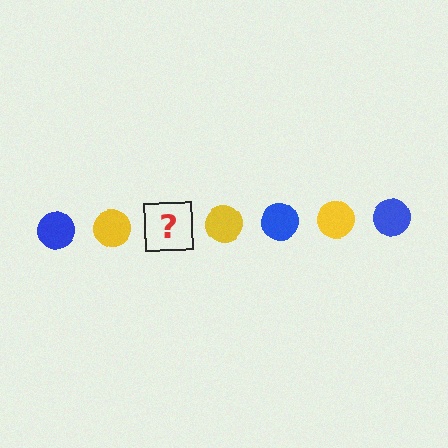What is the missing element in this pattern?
The missing element is a blue circle.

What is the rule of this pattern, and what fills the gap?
The rule is that the pattern cycles through blue, yellow circles. The gap should be filled with a blue circle.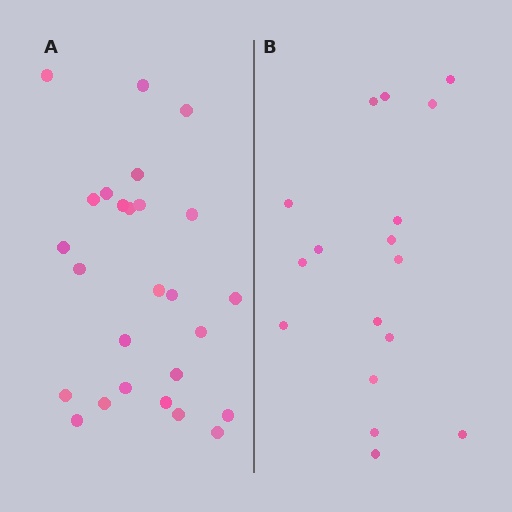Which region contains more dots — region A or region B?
Region A (the left region) has more dots.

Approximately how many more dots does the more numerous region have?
Region A has roughly 8 or so more dots than region B.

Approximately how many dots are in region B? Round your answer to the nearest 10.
About 20 dots. (The exact count is 17, which rounds to 20.)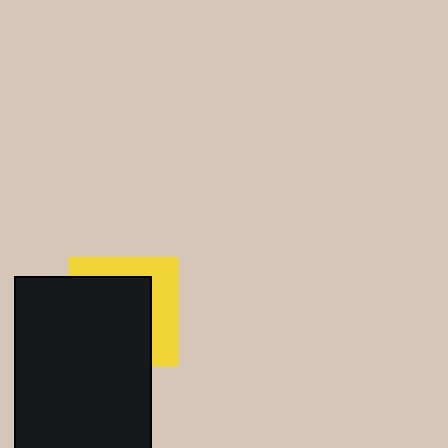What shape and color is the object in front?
The object in front is a black rectangle.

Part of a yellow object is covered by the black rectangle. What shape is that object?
It is a square.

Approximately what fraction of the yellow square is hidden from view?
Roughly 62% of the yellow square is hidden behind the black rectangle.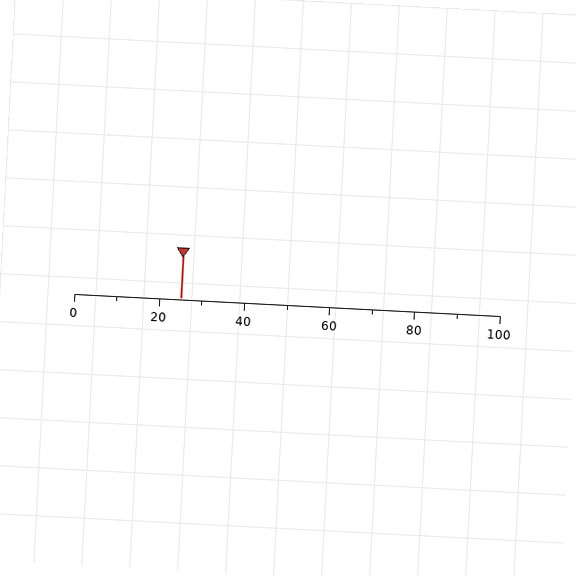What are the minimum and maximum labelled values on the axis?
The axis runs from 0 to 100.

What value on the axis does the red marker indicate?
The marker indicates approximately 25.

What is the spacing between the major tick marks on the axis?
The major ticks are spaced 20 apart.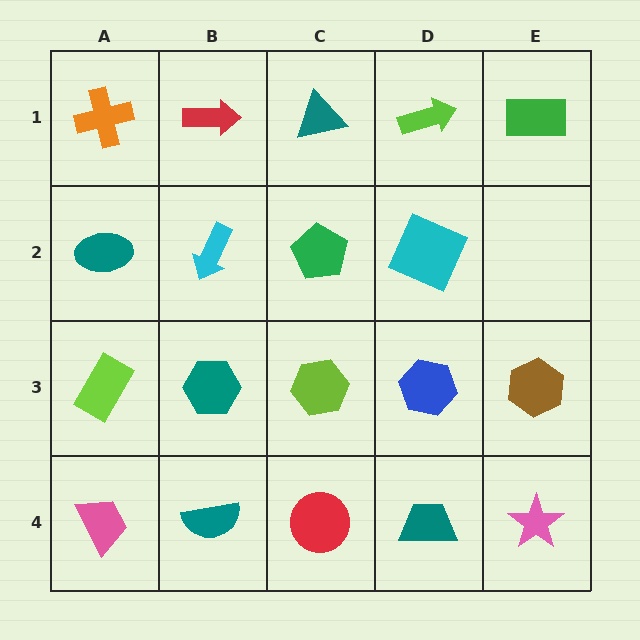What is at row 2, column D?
A cyan square.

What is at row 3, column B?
A teal hexagon.